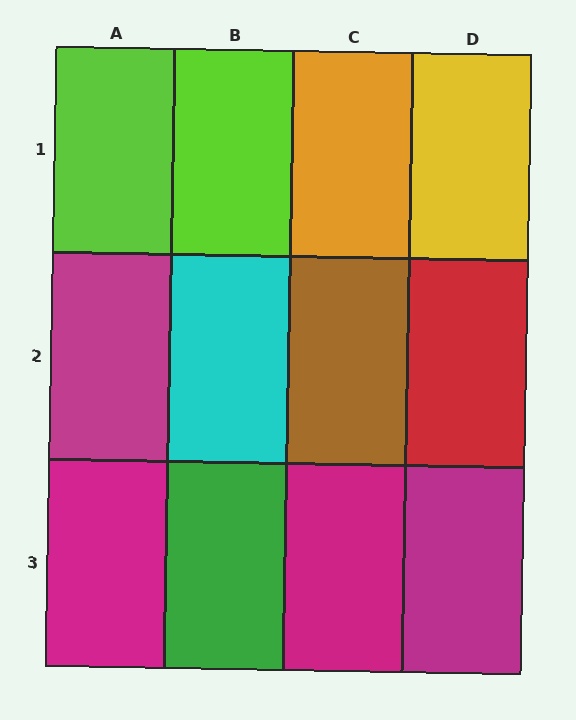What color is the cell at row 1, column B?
Lime.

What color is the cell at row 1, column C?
Orange.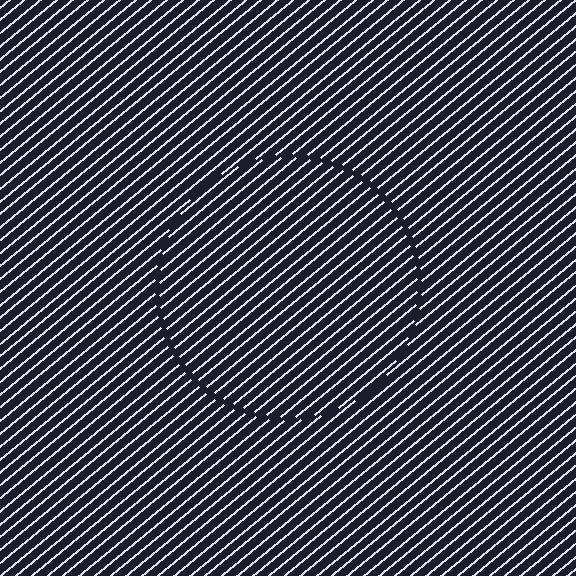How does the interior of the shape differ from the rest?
The interior of the shape contains the same grating, shifted by half a period — the contour is defined by the phase discontinuity where line-ends from the inner and outer gratings abut.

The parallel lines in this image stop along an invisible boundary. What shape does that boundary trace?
An illusory circle. The interior of the shape contains the same grating, shifted by half a period — the contour is defined by the phase discontinuity where line-ends from the inner and outer gratings abut.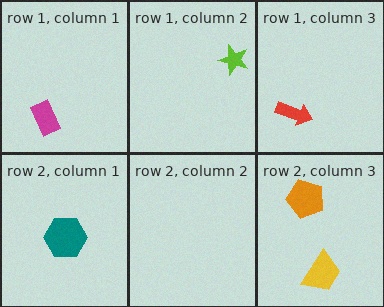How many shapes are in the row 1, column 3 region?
1.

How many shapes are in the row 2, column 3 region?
2.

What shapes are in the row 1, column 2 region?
The lime star.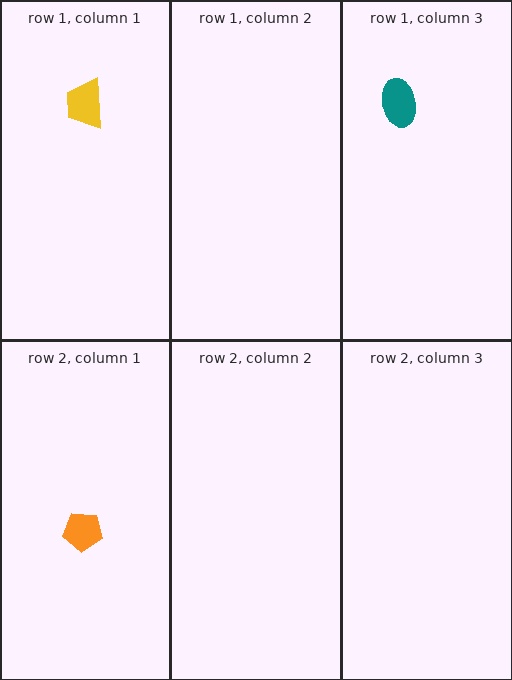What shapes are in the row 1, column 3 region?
The teal ellipse.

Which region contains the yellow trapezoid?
The row 1, column 1 region.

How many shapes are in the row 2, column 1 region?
1.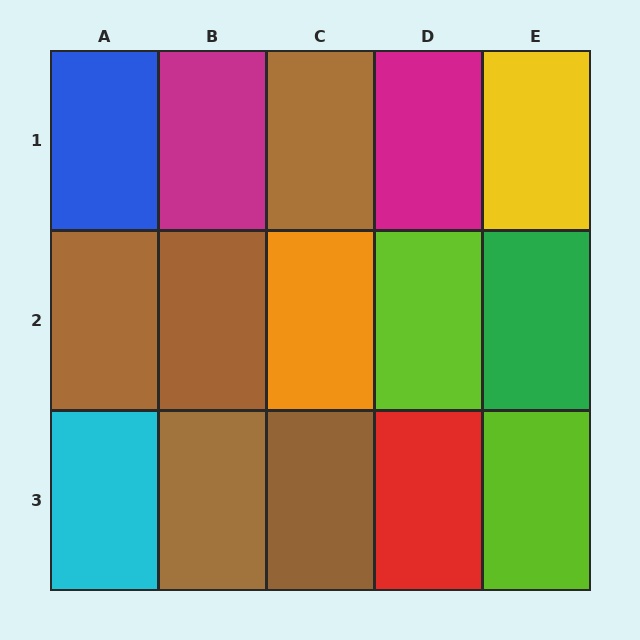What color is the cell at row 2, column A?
Brown.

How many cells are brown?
5 cells are brown.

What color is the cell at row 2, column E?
Green.